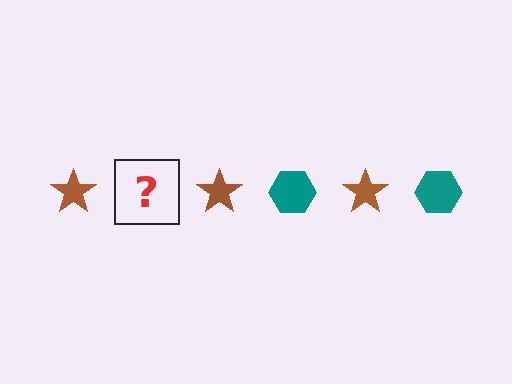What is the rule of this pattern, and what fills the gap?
The rule is that the pattern alternates between brown star and teal hexagon. The gap should be filled with a teal hexagon.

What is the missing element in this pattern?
The missing element is a teal hexagon.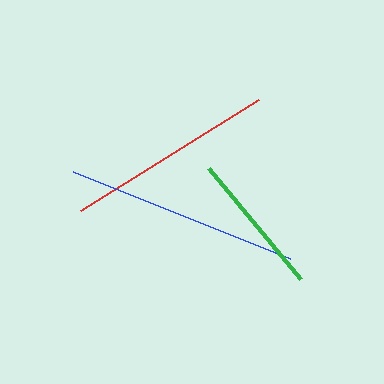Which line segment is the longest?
The blue line is the longest at approximately 234 pixels.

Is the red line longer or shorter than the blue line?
The blue line is longer than the red line.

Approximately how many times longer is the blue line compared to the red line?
The blue line is approximately 1.1 times the length of the red line.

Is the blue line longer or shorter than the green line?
The blue line is longer than the green line.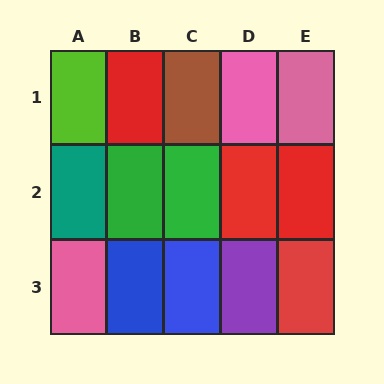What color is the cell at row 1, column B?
Red.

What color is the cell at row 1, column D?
Pink.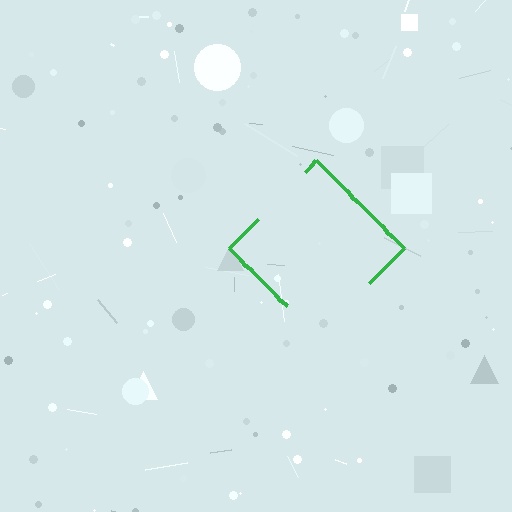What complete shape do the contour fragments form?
The contour fragments form a diamond.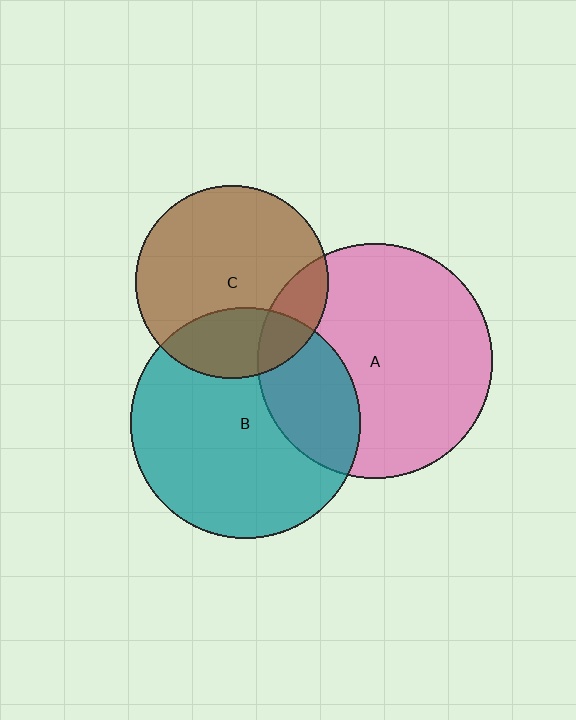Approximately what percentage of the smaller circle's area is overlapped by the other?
Approximately 25%.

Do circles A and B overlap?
Yes.